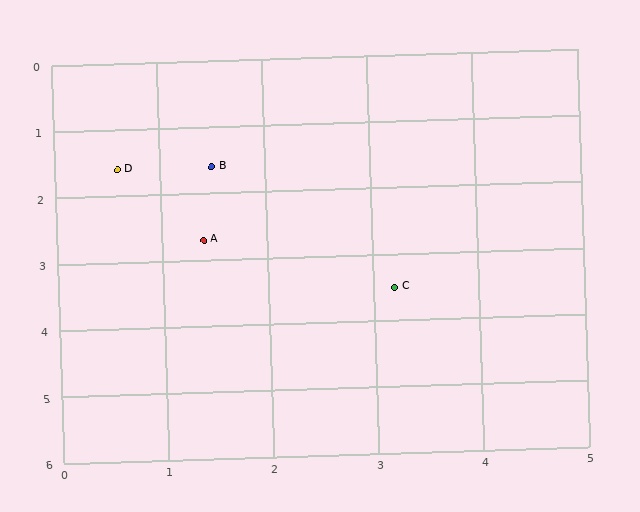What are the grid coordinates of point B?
Point B is at approximately (1.5, 1.6).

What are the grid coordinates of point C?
Point C is at approximately (3.2, 3.5).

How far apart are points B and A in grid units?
Points B and A are about 1.1 grid units apart.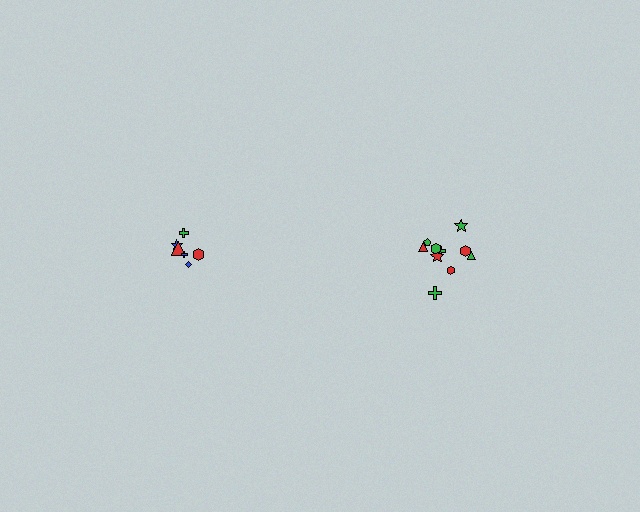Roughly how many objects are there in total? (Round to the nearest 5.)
Roughly 15 objects in total.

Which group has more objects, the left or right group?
The right group.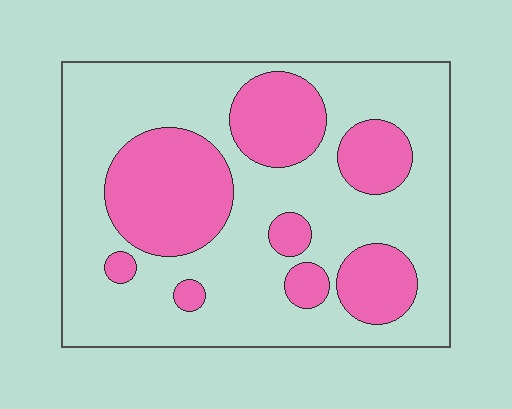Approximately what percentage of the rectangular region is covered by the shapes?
Approximately 30%.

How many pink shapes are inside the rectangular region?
8.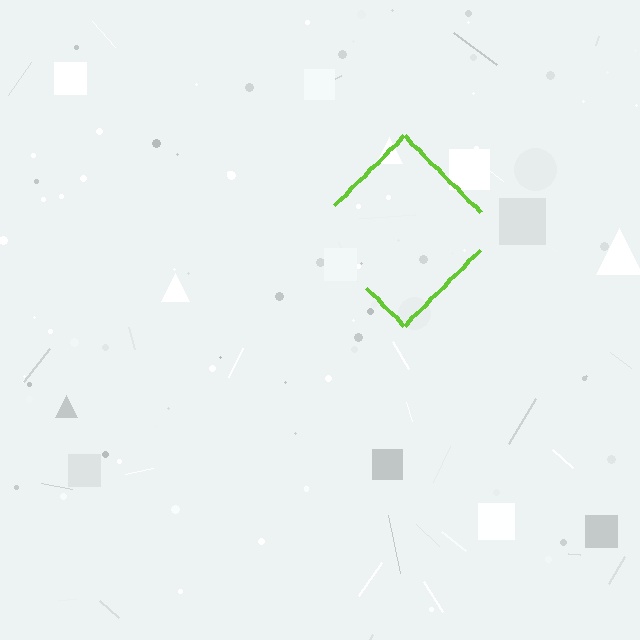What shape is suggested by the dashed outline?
The dashed outline suggests a diamond.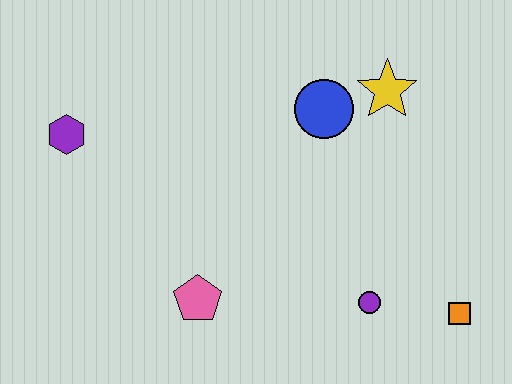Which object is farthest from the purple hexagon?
The orange square is farthest from the purple hexagon.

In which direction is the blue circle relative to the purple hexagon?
The blue circle is to the right of the purple hexagon.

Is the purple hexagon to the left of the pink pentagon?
Yes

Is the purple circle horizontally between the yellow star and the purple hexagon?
Yes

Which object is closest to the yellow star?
The blue circle is closest to the yellow star.